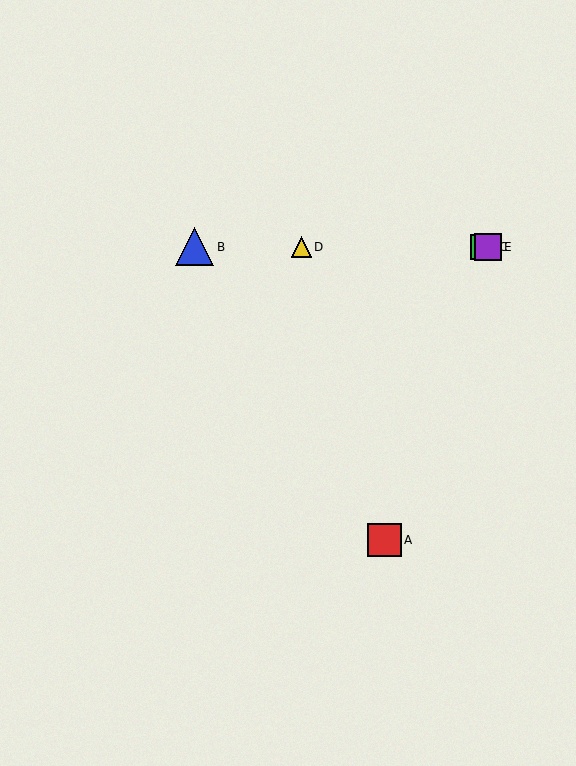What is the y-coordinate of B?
Object B is at y≈247.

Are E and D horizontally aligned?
Yes, both are at y≈247.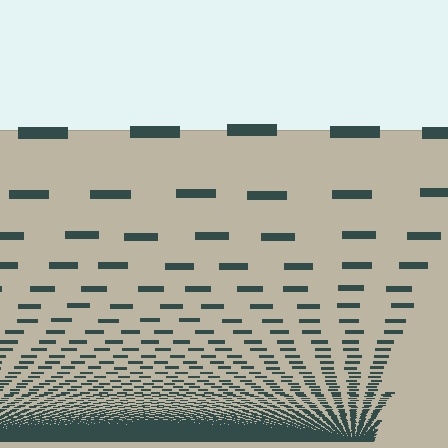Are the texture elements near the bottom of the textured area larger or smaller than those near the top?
Smaller. The gradient is inverted — elements near the bottom are smaller and denser.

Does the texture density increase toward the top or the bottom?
Density increases toward the bottom.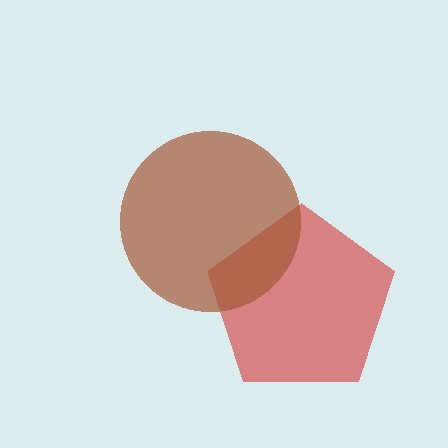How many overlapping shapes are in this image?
There are 2 overlapping shapes in the image.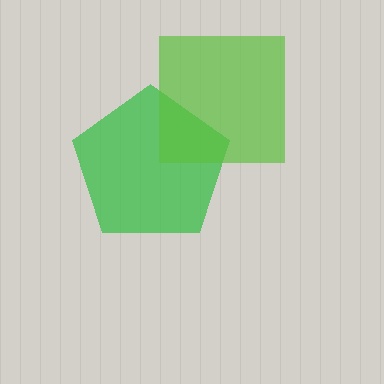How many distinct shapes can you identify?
There are 2 distinct shapes: a green pentagon, a lime square.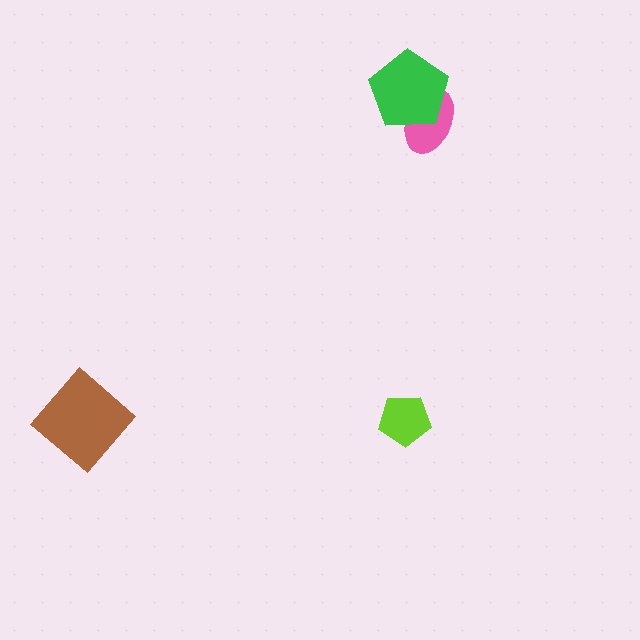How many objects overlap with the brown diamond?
0 objects overlap with the brown diamond.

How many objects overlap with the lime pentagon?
0 objects overlap with the lime pentagon.